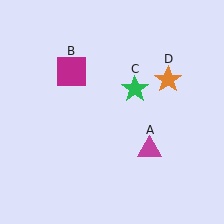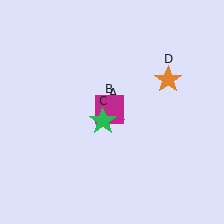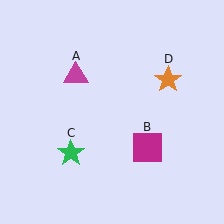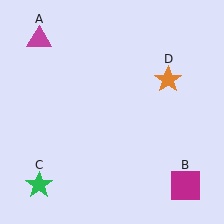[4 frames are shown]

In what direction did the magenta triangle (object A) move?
The magenta triangle (object A) moved up and to the left.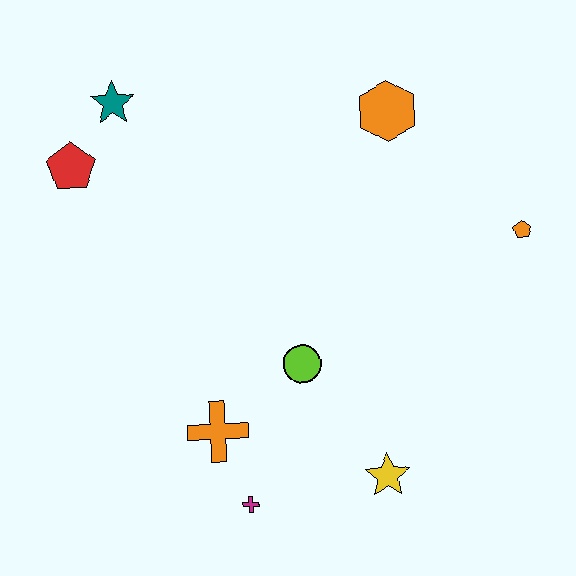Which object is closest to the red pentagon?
The teal star is closest to the red pentagon.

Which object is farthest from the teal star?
The yellow star is farthest from the teal star.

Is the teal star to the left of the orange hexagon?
Yes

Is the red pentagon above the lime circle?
Yes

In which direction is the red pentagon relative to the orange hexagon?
The red pentagon is to the left of the orange hexagon.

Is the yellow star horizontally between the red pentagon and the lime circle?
No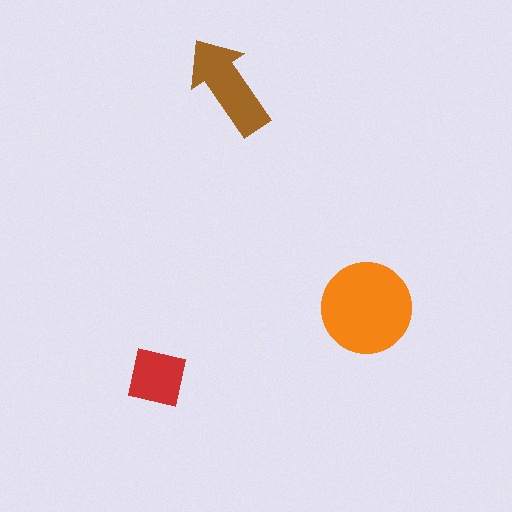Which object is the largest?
The orange circle.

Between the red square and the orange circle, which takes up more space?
The orange circle.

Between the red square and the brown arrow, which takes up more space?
The brown arrow.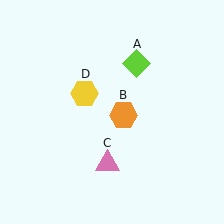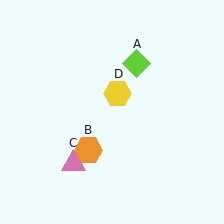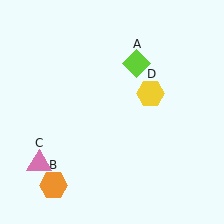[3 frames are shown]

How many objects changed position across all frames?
3 objects changed position: orange hexagon (object B), pink triangle (object C), yellow hexagon (object D).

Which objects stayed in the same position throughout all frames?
Lime diamond (object A) remained stationary.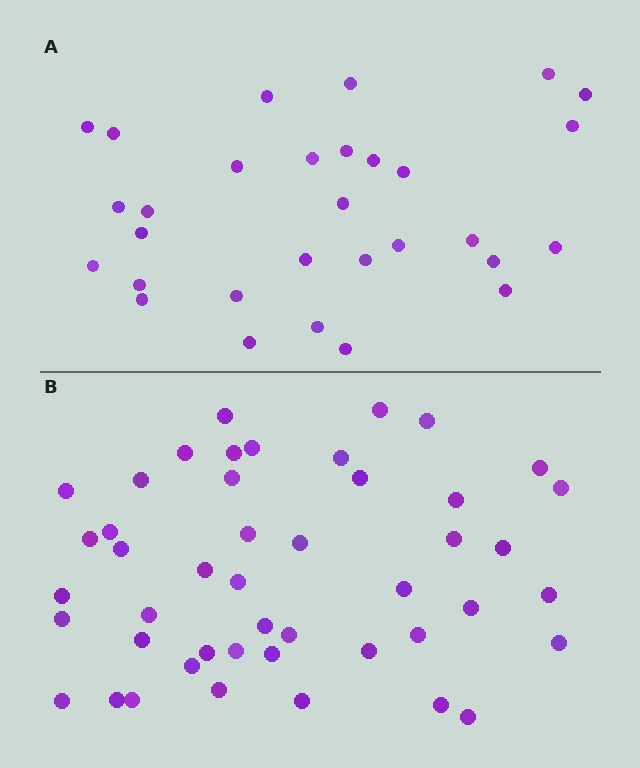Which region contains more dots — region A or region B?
Region B (the bottom region) has more dots.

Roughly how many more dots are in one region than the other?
Region B has approximately 15 more dots than region A.